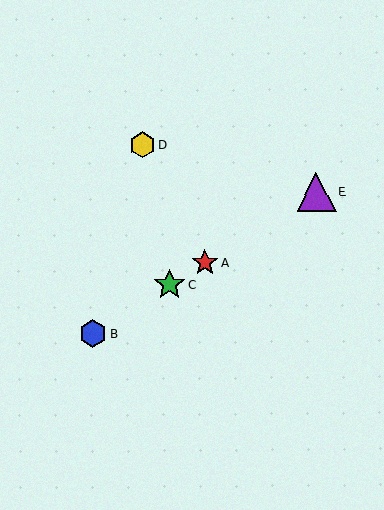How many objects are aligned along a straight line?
4 objects (A, B, C, E) are aligned along a straight line.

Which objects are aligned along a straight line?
Objects A, B, C, E are aligned along a straight line.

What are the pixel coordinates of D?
Object D is at (142, 145).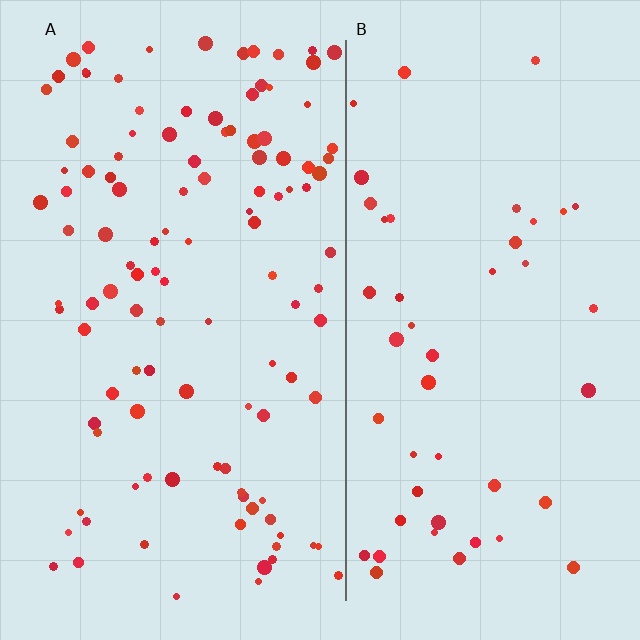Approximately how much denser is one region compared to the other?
Approximately 2.4× — region A over region B.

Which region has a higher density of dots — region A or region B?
A (the left).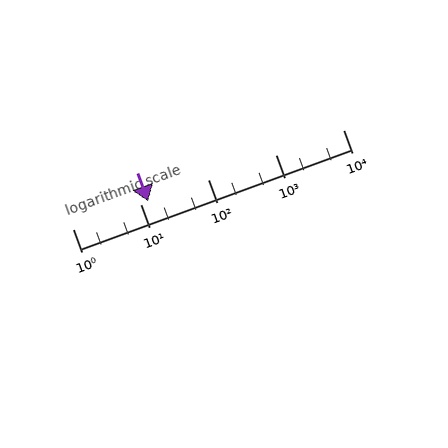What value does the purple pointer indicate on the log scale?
The pointer indicates approximately 13.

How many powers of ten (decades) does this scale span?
The scale spans 4 decades, from 1 to 10000.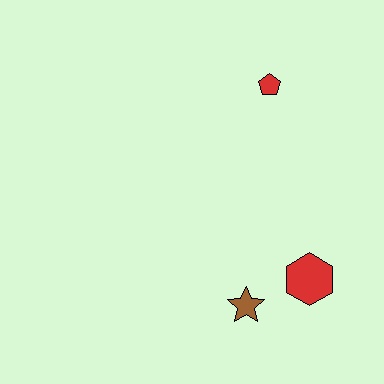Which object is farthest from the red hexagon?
The red pentagon is farthest from the red hexagon.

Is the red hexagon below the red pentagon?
Yes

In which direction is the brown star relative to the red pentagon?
The brown star is below the red pentagon.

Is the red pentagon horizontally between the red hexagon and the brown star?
Yes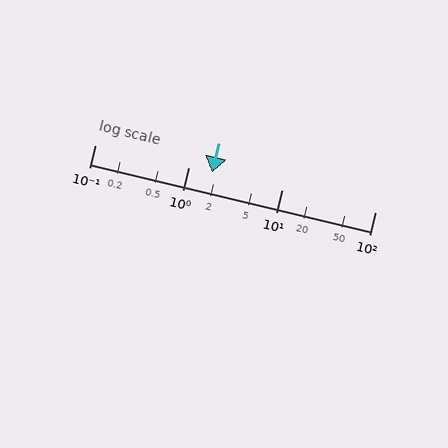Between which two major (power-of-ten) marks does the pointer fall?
The pointer is between 1 and 10.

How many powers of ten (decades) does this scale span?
The scale spans 3 decades, from 0.1 to 100.